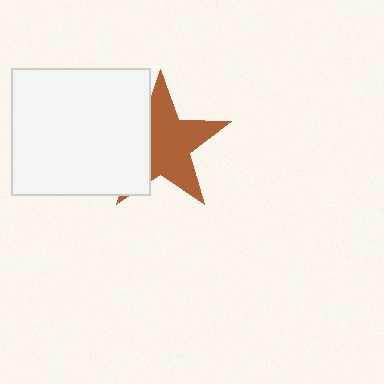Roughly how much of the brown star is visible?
About half of it is visible (roughly 64%).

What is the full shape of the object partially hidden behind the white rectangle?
The partially hidden object is a brown star.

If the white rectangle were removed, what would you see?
You would see the complete brown star.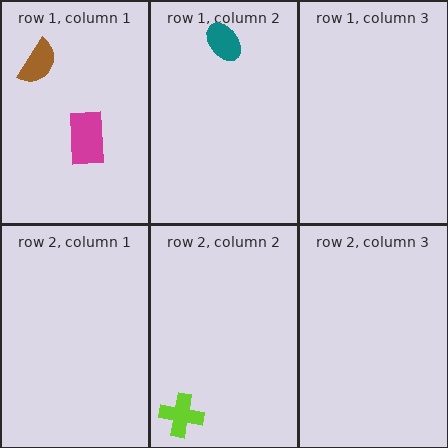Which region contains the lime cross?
The row 2, column 2 region.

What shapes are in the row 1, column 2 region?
The teal ellipse.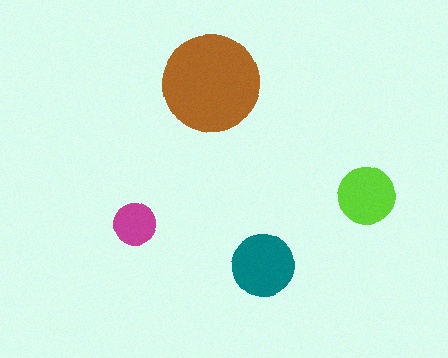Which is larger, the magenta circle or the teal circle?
The teal one.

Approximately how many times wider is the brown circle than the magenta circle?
About 2.5 times wider.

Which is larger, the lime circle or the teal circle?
The teal one.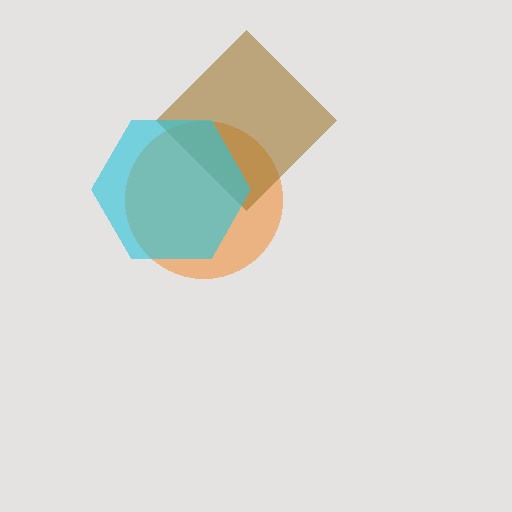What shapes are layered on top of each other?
The layered shapes are: an orange circle, a brown diamond, a cyan hexagon.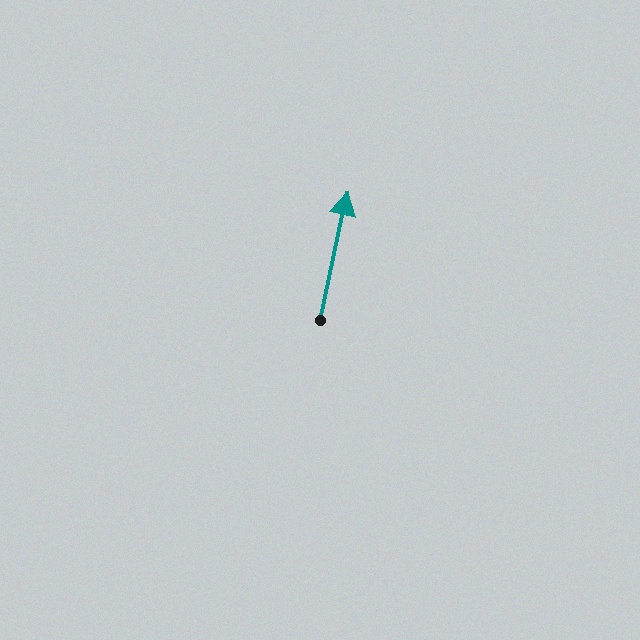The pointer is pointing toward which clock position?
Roughly 12 o'clock.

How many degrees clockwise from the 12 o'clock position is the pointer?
Approximately 12 degrees.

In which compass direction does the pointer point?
North.